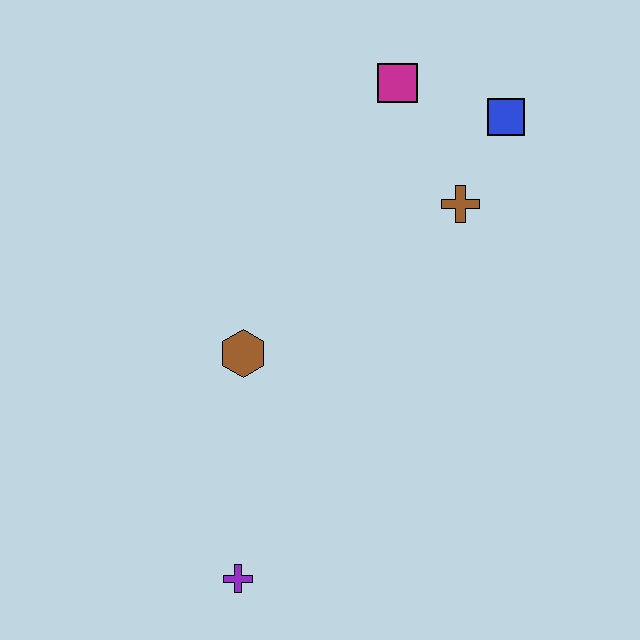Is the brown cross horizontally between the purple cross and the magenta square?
No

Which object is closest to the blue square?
The brown cross is closest to the blue square.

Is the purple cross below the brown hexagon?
Yes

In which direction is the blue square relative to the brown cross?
The blue square is above the brown cross.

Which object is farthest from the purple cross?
The blue square is farthest from the purple cross.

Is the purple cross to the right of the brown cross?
No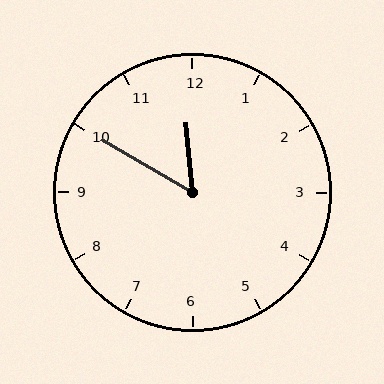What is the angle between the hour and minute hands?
Approximately 55 degrees.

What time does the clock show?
11:50.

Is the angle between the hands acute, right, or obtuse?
It is acute.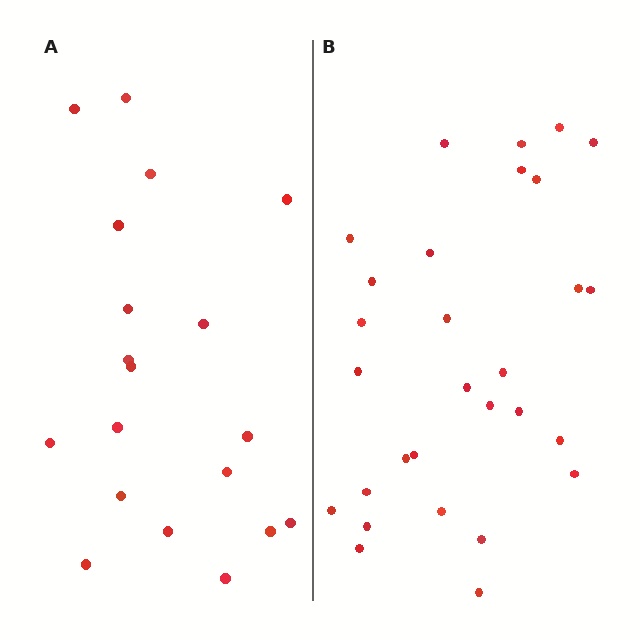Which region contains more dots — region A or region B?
Region B (the right region) has more dots.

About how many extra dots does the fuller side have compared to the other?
Region B has roughly 10 or so more dots than region A.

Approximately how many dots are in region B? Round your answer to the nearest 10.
About 30 dots. (The exact count is 29, which rounds to 30.)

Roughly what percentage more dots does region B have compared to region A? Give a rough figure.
About 55% more.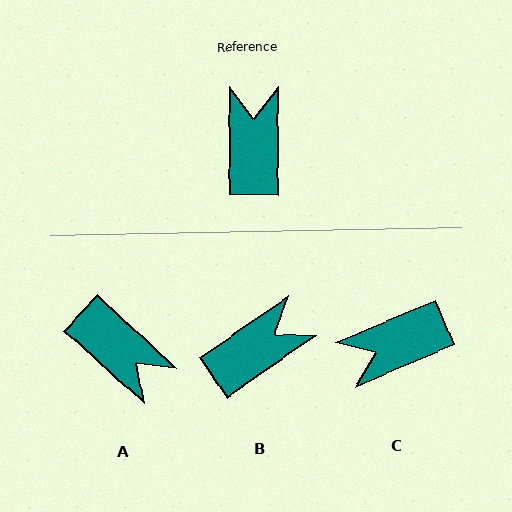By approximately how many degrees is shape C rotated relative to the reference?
Approximately 114 degrees counter-clockwise.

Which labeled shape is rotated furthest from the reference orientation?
A, about 132 degrees away.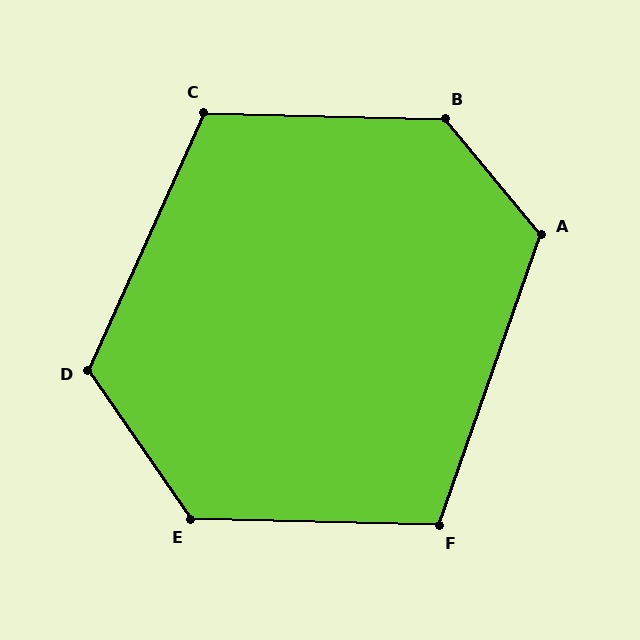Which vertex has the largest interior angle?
B, at approximately 131 degrees.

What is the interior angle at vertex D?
Approximately 121 degrees (obtuse).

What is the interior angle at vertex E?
Approximately 126 degrees (obtuse).